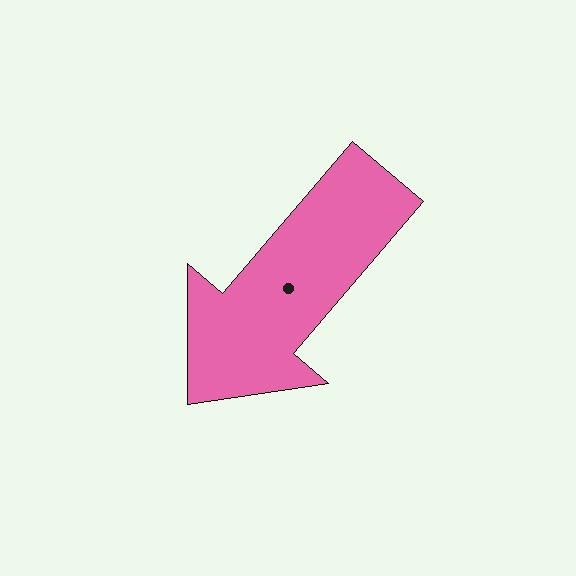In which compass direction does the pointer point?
Southwest.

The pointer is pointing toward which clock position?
Roughly 7 o'clock.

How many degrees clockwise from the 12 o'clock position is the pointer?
Approximately 221 degrees.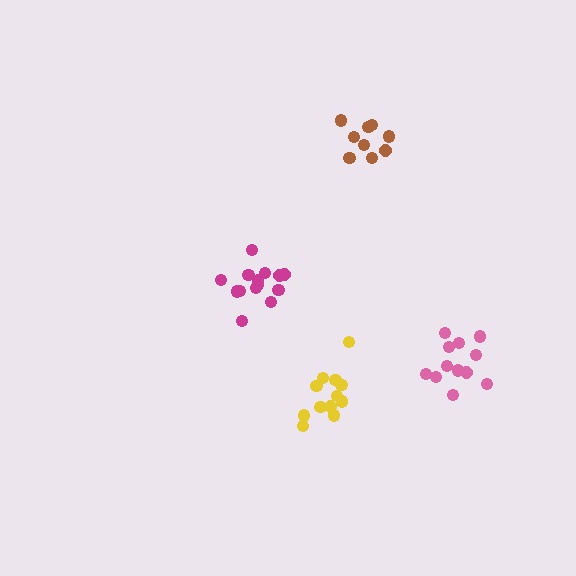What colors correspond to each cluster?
The clusters are colored: yellow, pink, magenta, brown.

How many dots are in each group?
Group 1: 12 dots, Group 2: 12 dots, Group 3: 14 dots, Group 4: 9 dots (47 total).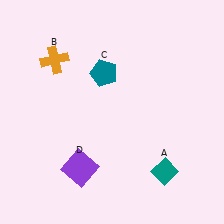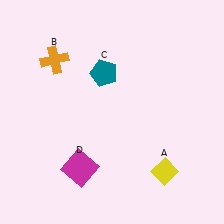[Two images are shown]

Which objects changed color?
A changed from teal to yellow. D changed from purple to magenta.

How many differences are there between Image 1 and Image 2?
There are 2 differences between the two images.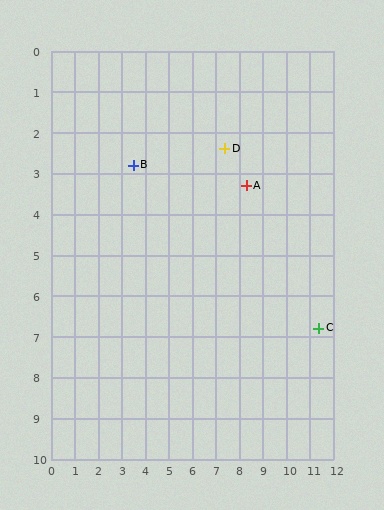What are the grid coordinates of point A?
Point A is at approximately (8.3, 3.3).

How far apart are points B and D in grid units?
Points B and D are about 3.9 grid units apart.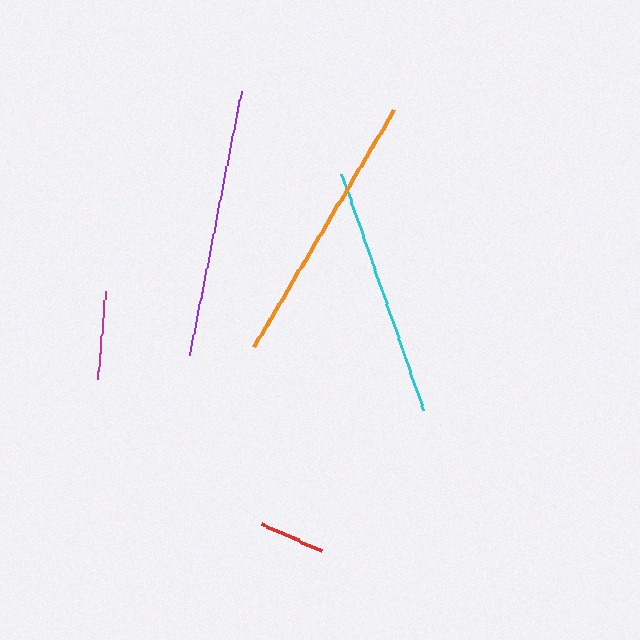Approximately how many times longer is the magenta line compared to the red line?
The magenta line is approximately 1.3 times the length of the red line.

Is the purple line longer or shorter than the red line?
The purple line is longer than the red line.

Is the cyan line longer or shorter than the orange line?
The orange line is longer than the cyan line.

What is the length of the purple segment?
The purple segment is approximately 270 pixels long.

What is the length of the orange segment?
The orange segment is approximately 275 pixels long.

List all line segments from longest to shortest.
From longest to shortest: orange, purple, cyan, magenta, red.